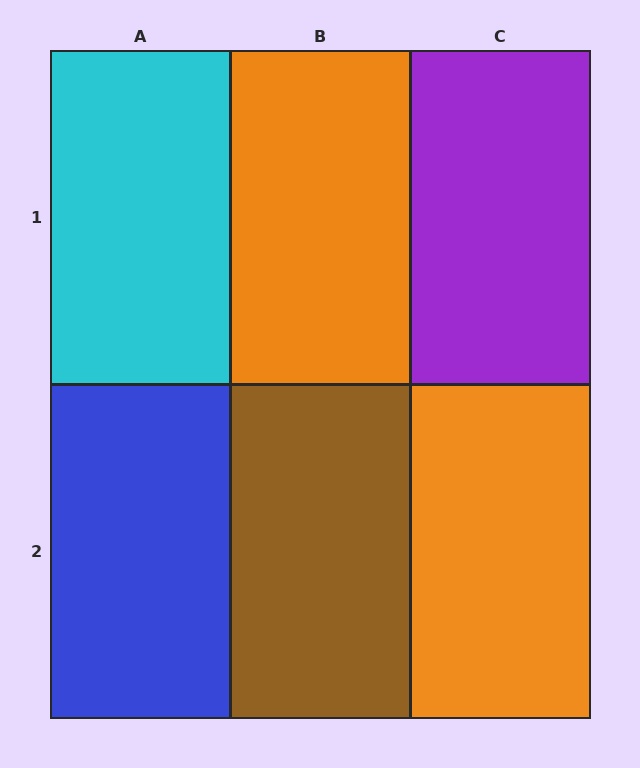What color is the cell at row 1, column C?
Purple.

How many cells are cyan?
1 cell is cyan.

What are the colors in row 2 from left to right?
Blue, brown, orange.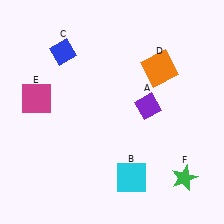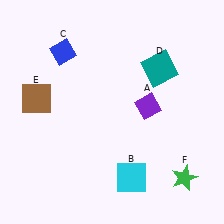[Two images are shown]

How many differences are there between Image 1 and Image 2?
There are 2 differences between the two images.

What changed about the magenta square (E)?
In Image 1, E is magenta. In Image 2, it changed to brown.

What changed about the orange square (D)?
In Image 1, D is orange. In Image 2, it changed to teal.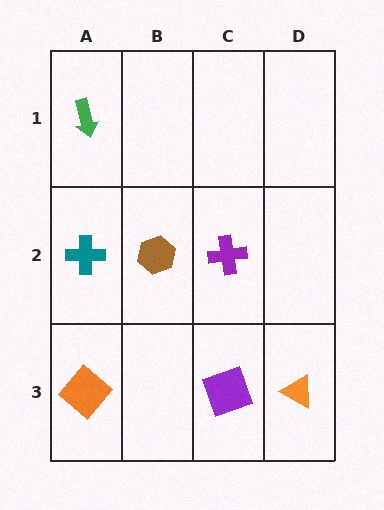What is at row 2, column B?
A brown hexagon.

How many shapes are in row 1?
1 shape.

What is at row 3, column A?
An orange diamond.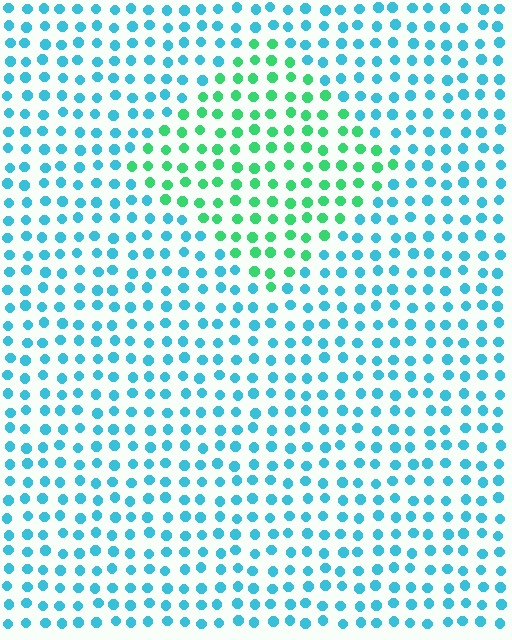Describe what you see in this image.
The image is filled with small cyan elements in a uniform arrangement. A diamond-shaped region is visible where the elements are tinted to a slightly different hue, forming a subtle color boundary.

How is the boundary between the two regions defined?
The boundary is defined purely by a slight shift in hue (about 47 degrees). Spacing, size, and orientation are identical on both sides.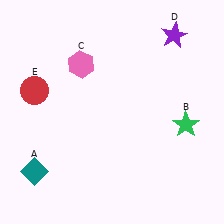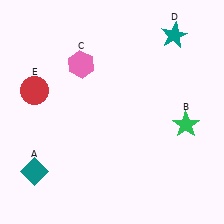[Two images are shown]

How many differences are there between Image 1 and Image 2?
There is 1 difference between the two images.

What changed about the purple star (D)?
In Image 1, D is purple. In Image 2, it changed to teal.